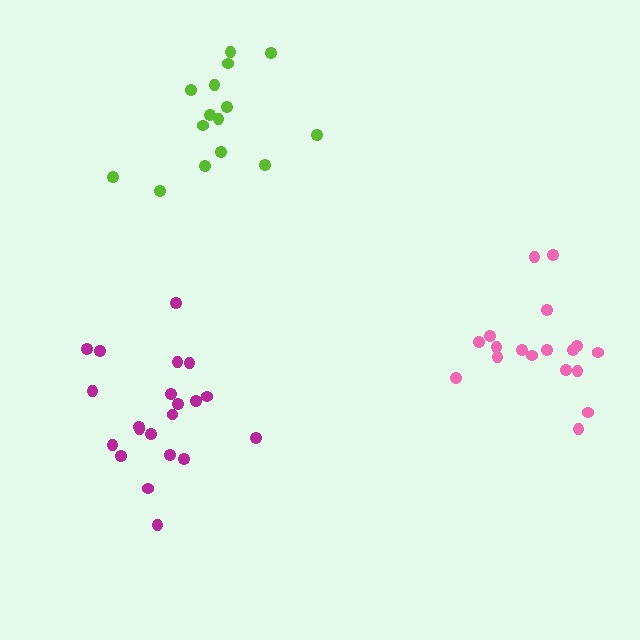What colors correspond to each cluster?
The clusters are colored: lime, pink, magenta.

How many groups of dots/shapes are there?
There are 3 groups.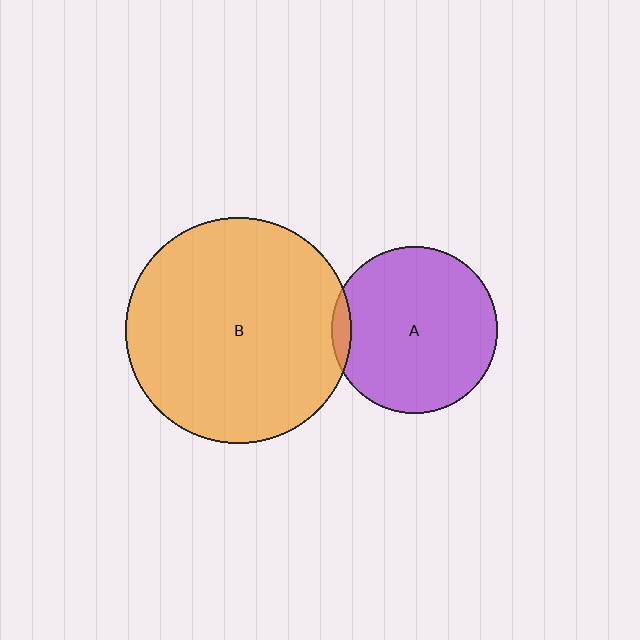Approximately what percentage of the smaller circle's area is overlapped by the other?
Approximately 5%.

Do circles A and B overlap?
Yes.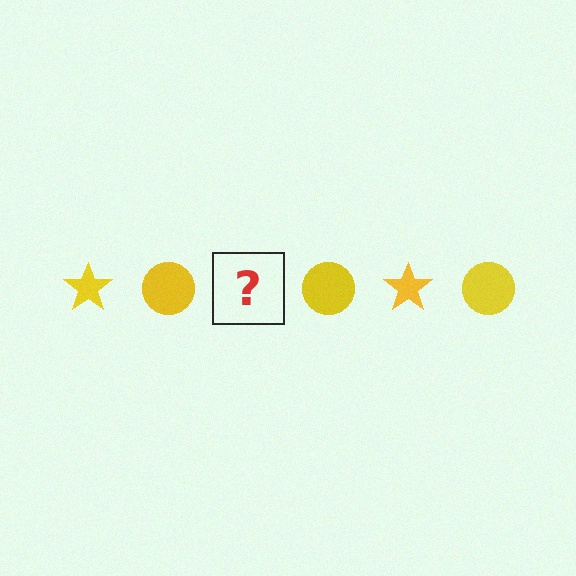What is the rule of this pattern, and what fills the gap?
The rule is that the pattern cycles through star, circle shapes in yellow. The gap should be filled with a yellow star.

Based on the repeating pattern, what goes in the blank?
The blank should be a yellow star.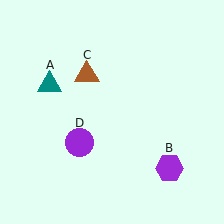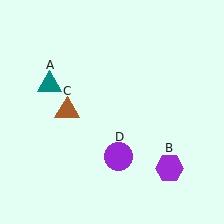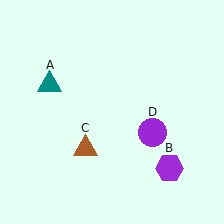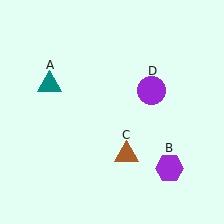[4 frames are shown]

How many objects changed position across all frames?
2 objects changed position: brown triangle (object C), purple circle (object D).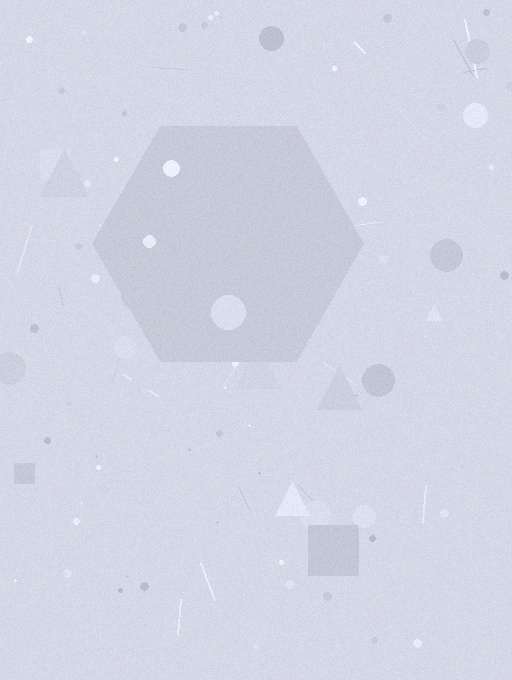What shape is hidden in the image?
A hexagon is hidden in the image.